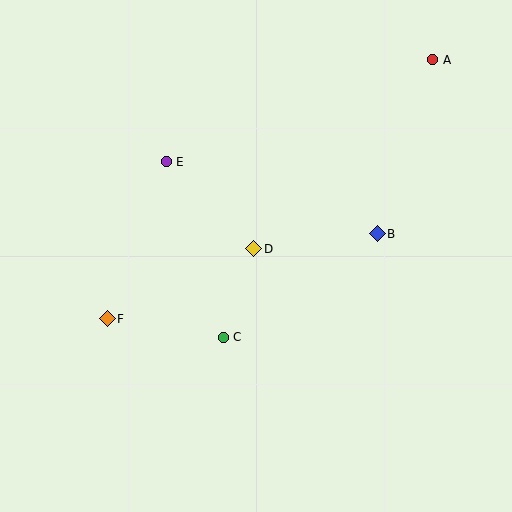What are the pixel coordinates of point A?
Point A is at (433, 60).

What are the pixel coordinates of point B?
Point B is at (377, 234).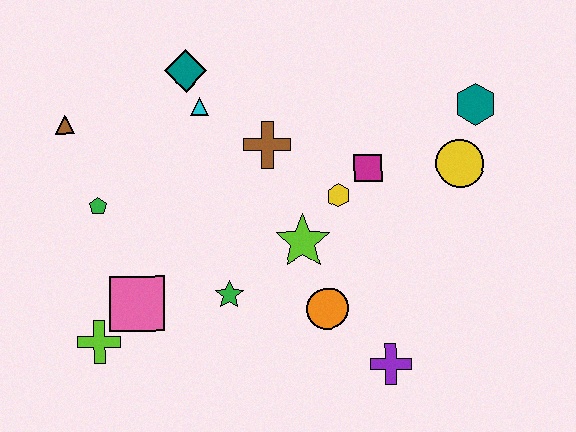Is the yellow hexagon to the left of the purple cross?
Yes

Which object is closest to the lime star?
The yellow hexagon is closest to the lime star.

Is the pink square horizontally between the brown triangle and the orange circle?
Yes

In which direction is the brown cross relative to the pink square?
The brown cross is above the pink square.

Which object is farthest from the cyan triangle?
The purple cross is farthest from the cyan triangle.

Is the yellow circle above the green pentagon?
Yes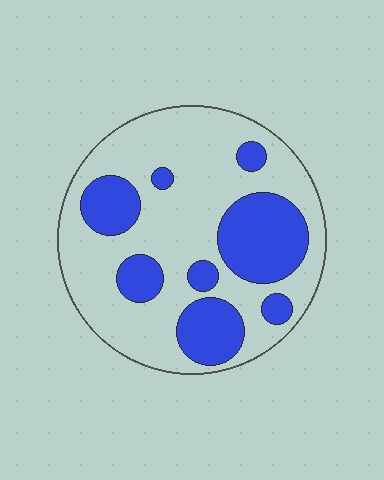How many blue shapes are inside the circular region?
8.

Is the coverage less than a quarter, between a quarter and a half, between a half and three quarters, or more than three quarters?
Between a quarter and a half.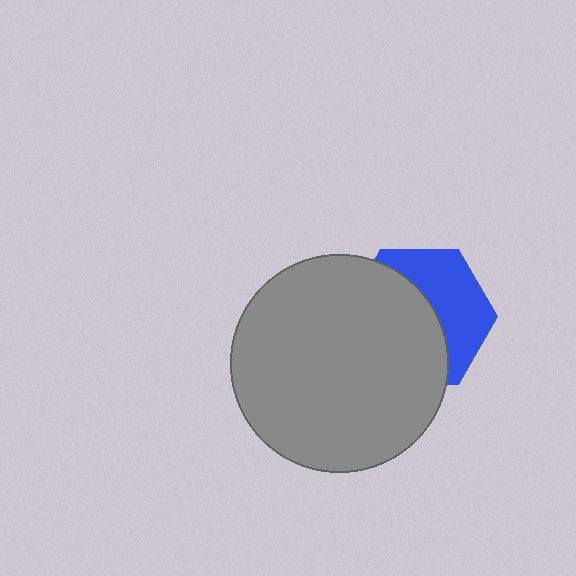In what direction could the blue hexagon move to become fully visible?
The blue hexagon could move right. That would shift it out from behind the gray circle entirely.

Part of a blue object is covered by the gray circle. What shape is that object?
It is a hexagon.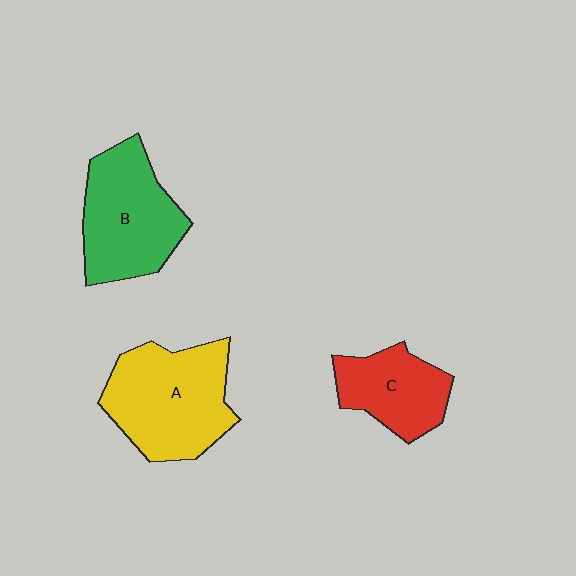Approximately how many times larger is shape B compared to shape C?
Approximately 1.4 times.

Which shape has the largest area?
Shape A (yellow).